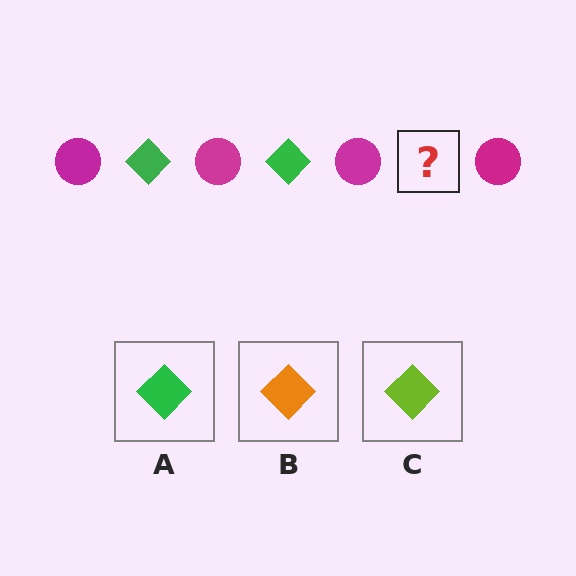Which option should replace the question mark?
Option A.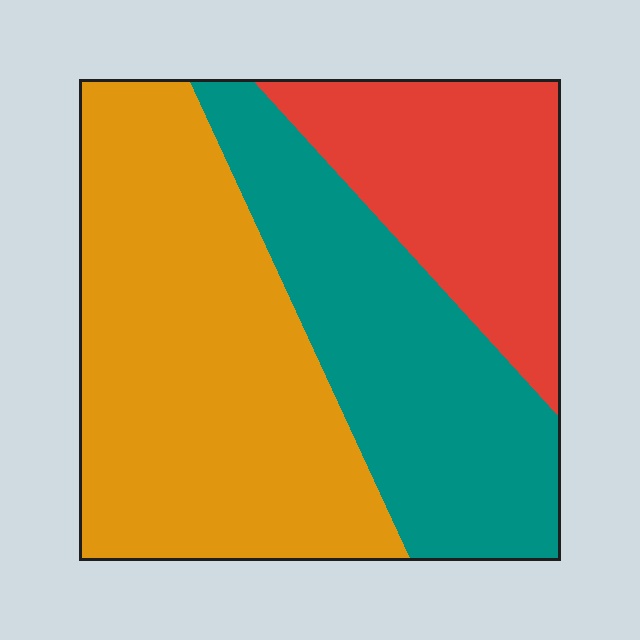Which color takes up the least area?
Red, at roughly 25%.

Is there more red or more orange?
Orange.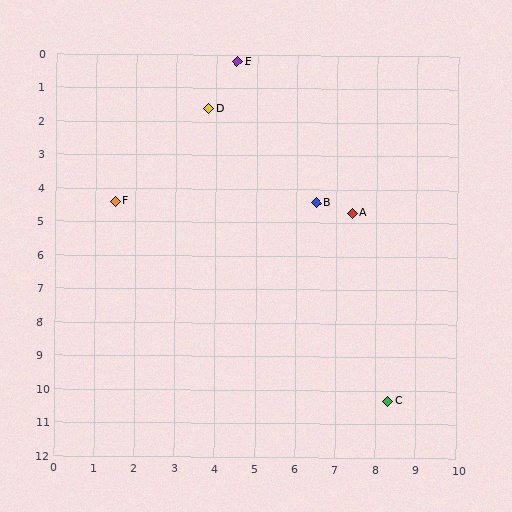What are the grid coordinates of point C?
Point C is at approximately (8.3, 10.3).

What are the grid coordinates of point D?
Point D is at approximately (3.8, 1.6).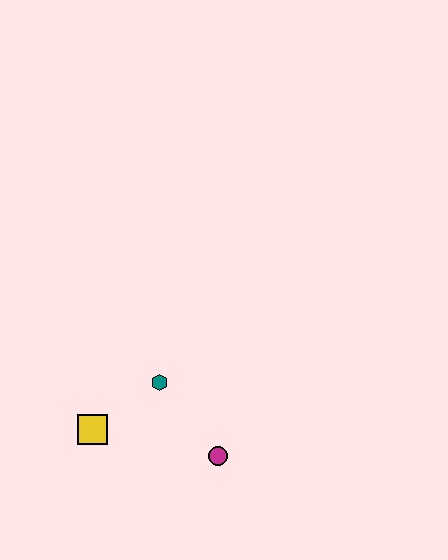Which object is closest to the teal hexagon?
The yellow square is closest to the teal hexagon.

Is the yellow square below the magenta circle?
No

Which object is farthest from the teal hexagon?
The magenta circle is farthest from the teal hexagon.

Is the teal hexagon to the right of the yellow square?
Yes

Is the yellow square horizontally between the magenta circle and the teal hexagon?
No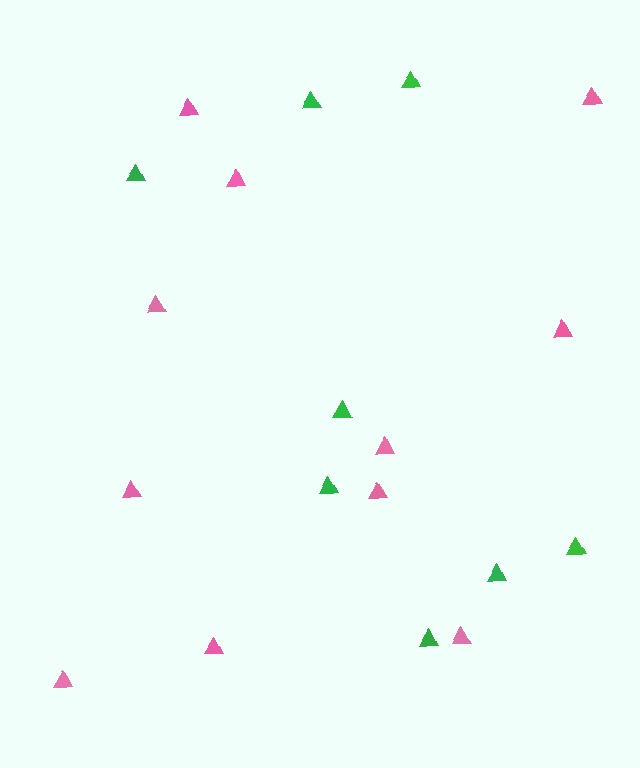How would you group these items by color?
There are 2 groups: one group of pink triangles (11) and one group of green triangles (8).